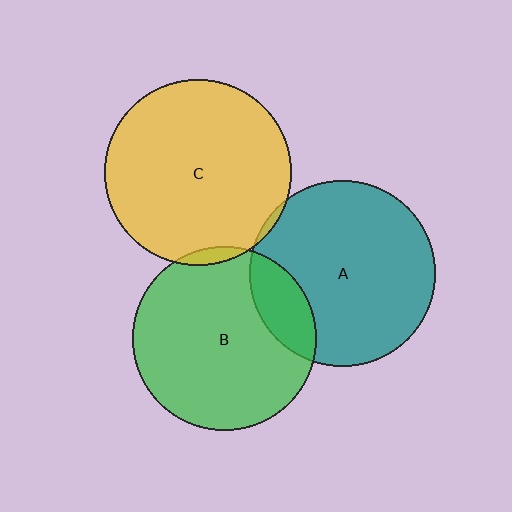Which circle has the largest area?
Circle C (yellow).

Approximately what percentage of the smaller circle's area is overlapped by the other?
Approximately 5%.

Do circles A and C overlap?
Yes.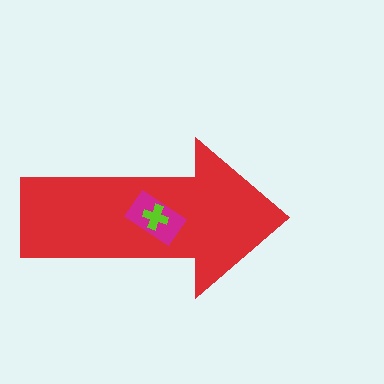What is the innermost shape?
The lime cross.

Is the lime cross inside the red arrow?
Yes.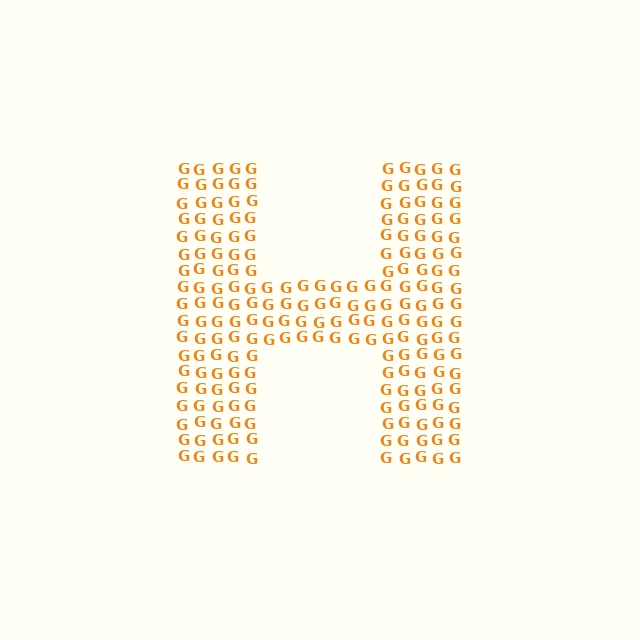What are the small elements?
The small elements are letter G's.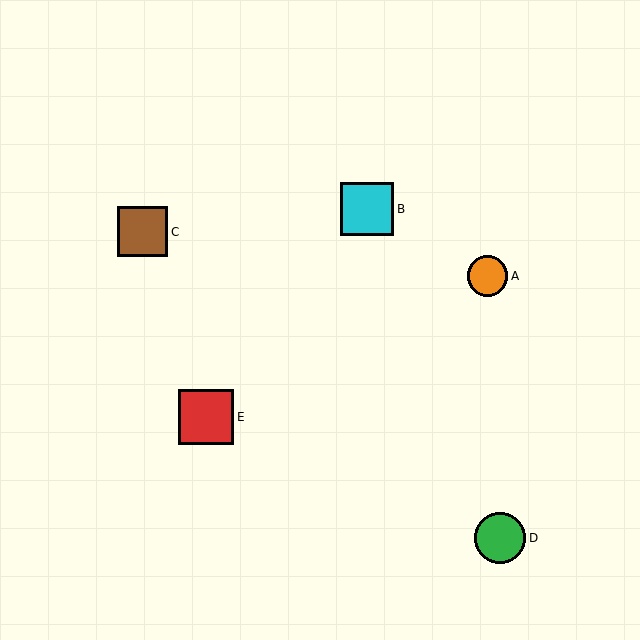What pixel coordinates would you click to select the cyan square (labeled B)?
Click at (367, 209) to select the cyan square B.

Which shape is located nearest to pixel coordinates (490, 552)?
The green circle (labeled D) at (500, 538) is nearest to that location.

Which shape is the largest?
The red square (labeled E) is the largest.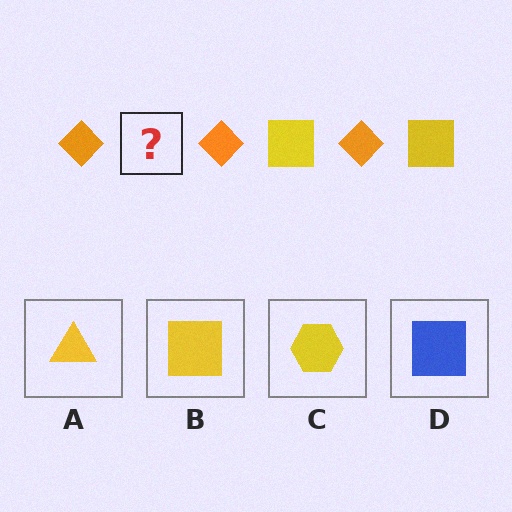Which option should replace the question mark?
Option B.